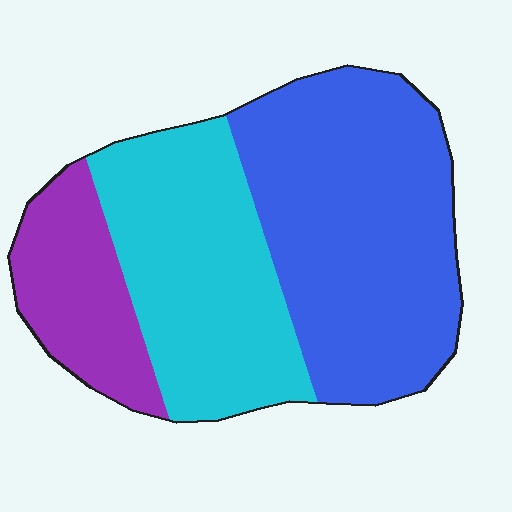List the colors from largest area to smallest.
From largest to smallest: blue, cyan, purple.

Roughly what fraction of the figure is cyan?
Cyan takes up about one third (1/3) of the figure.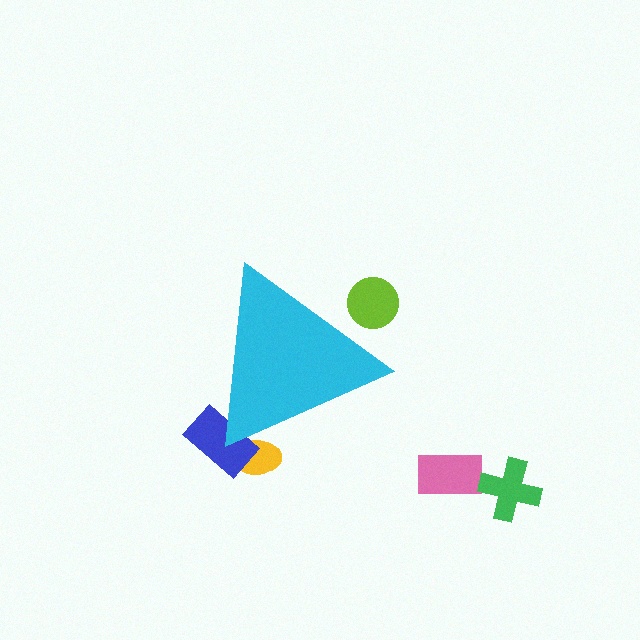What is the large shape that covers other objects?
A cyan triangle.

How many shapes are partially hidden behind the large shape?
3 shapes are partially hidden.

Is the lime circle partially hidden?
Yes, the lime circle is partially hidden behind the cyan triangle.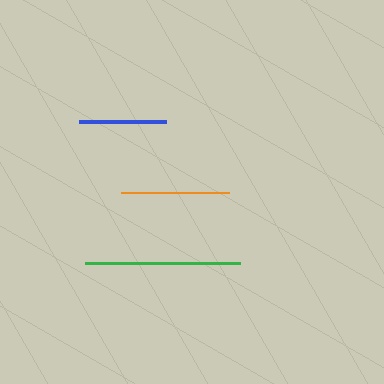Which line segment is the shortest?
The blue line is the shortest at approximately 88 pixels.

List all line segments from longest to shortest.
From longest to shortest: green, orange, blue.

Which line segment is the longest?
The green line is the longest at approximately 156 pixels.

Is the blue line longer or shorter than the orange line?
The orange line is longer than the blue line.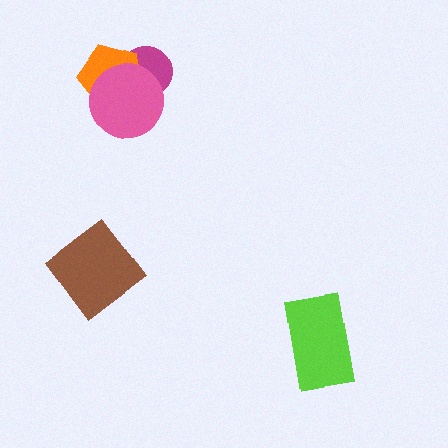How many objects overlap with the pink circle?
2 objects overlap with the pink circle.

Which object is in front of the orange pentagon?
The pink circle is in front of the orange pentagon.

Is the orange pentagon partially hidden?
Yes, it is partially covered by another shape.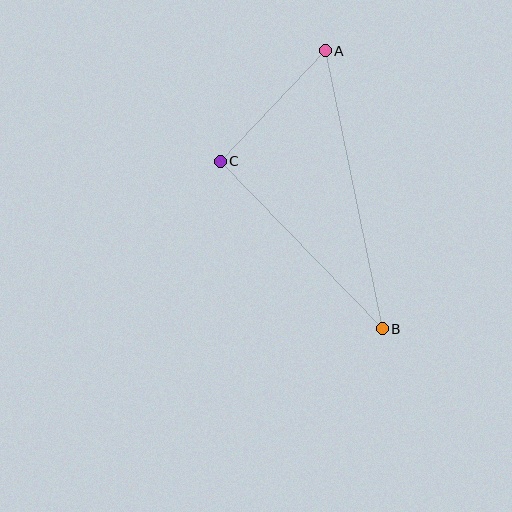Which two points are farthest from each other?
Points A and B are farthest from each other.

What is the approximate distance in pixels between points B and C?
The distance between B and C is approximately 233 pixels.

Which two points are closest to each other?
Points A and C are closest to each other.